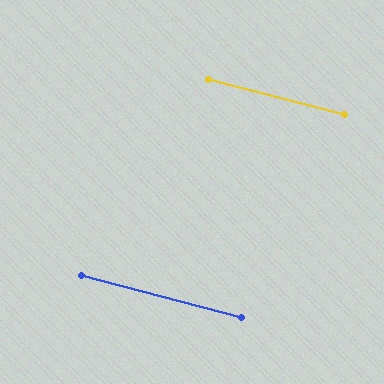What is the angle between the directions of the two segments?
Approximately 0 degrees.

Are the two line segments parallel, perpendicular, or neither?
Parallel — their directions differ by only 0.1°.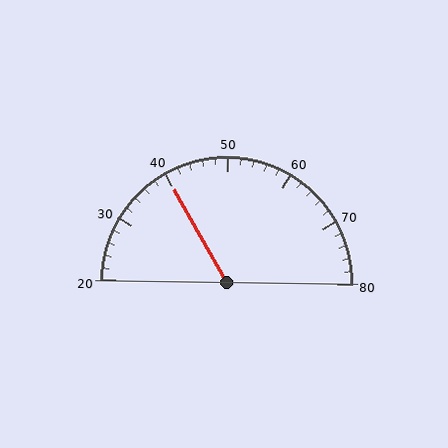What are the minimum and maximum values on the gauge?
The gauge ranges from 20 to 80.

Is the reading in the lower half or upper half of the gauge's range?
The reading is in the lower half of the range (20 to 80).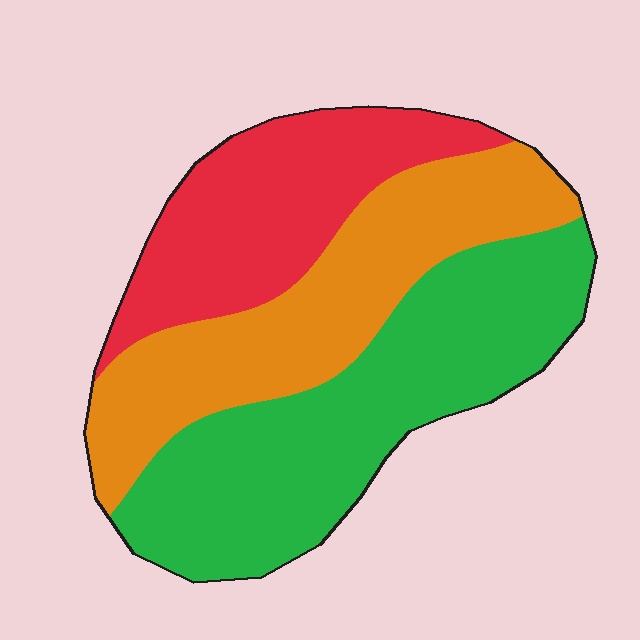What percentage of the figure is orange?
Orange takes up about one third (1/3) of the figure.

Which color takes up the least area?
Red, at roughly 25%.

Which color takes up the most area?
Green, at roughly 40%.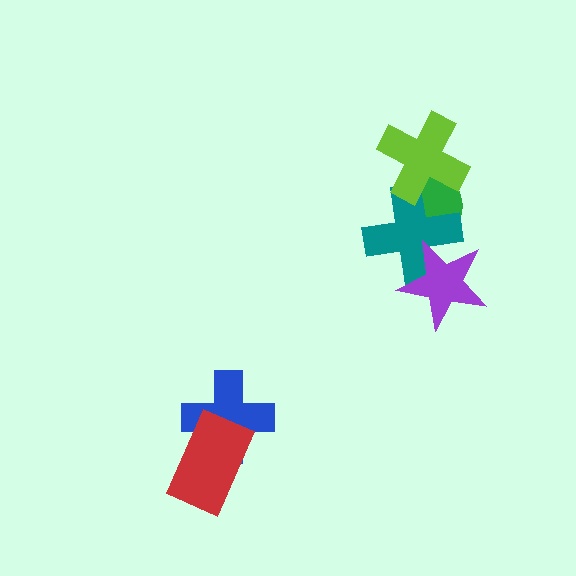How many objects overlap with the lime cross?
2 objects overlap with the lime cross.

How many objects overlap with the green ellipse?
2 objects overlap with the green ellipse.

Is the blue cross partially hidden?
Yes, it is partially covered by another shape.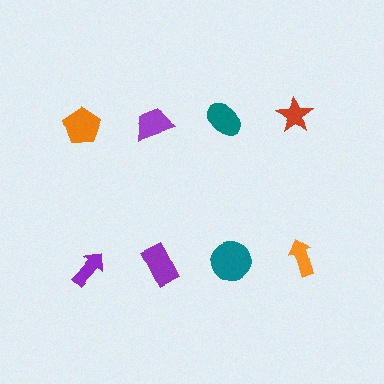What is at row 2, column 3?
A teal circle.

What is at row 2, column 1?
A purple arrow.